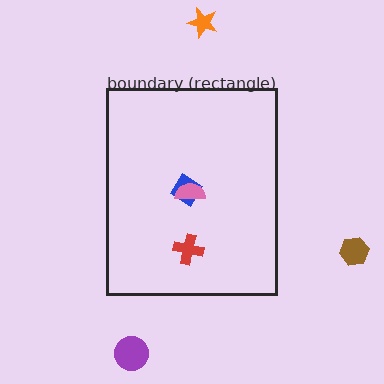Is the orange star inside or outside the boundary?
Outside.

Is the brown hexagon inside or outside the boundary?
Outside.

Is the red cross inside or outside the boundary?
Inside.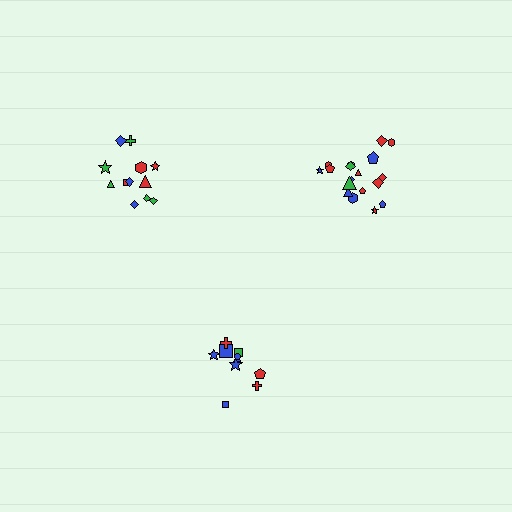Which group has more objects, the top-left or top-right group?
The top-right group.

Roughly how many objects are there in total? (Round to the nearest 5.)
Roughly 40 objects in total.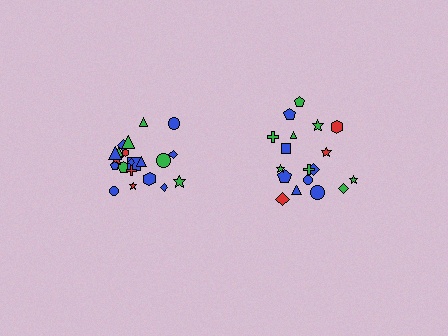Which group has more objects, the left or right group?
The left group.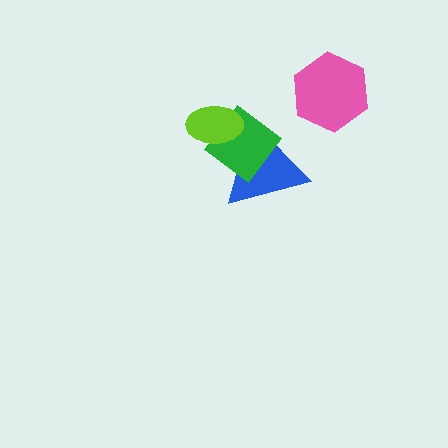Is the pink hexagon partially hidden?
No, no other shape covers it.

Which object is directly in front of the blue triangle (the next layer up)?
The green diamond is directly in front of the blue triangle.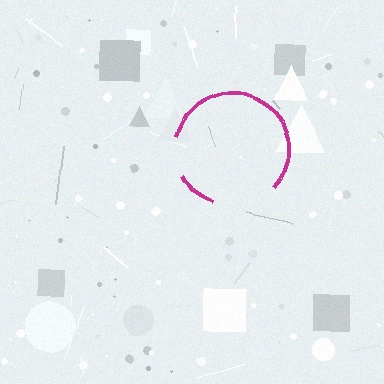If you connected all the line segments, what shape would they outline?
They would outline a circle.